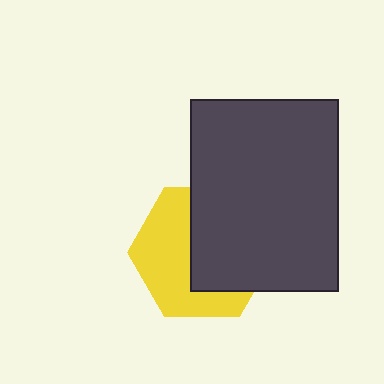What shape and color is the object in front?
The object in front is a dark gray rectangle.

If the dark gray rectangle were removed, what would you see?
You would see the complete yellow hexagon.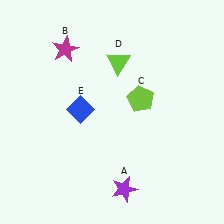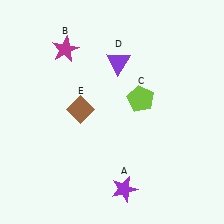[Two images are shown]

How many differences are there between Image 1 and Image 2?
There are 2 differences between the two images.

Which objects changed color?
D changed from lime to purple. E changed from blue to brown.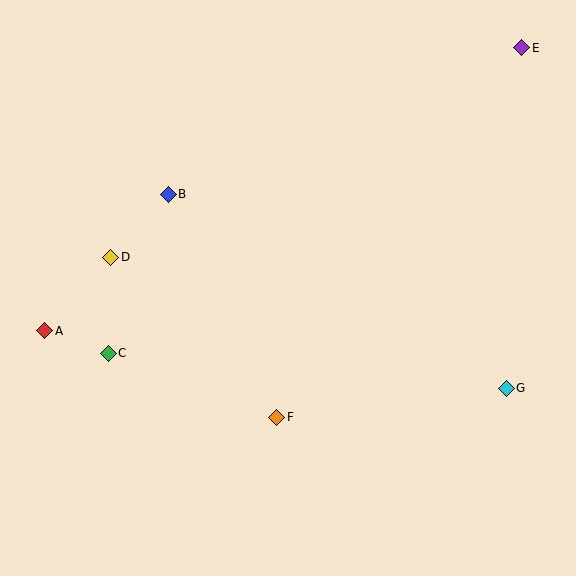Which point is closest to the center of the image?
Point F at (277, 417) is closest to the center.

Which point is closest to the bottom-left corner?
Point C is closest to the bottom-left corner.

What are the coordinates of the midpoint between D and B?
The midpoint between D and B is at (140, 226).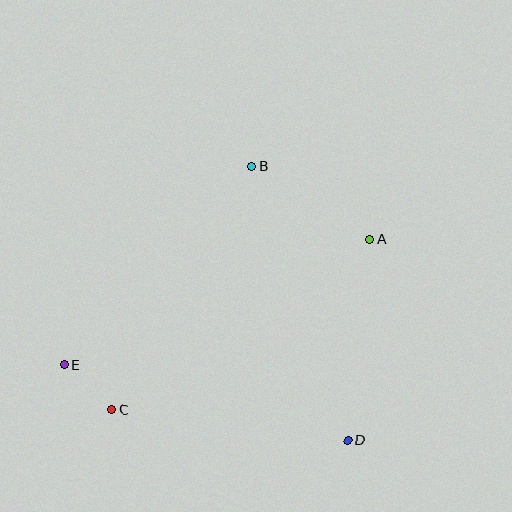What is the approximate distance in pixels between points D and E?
The distance between D and E is approximately 293 pixels.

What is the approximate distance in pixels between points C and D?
The distance between C and D is approximately 238 pixels.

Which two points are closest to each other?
Points C and E are closest to each other.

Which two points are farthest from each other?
Points A and E are farthest from each other.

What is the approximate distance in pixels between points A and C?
The distance between A and C is approximately 309 pixels.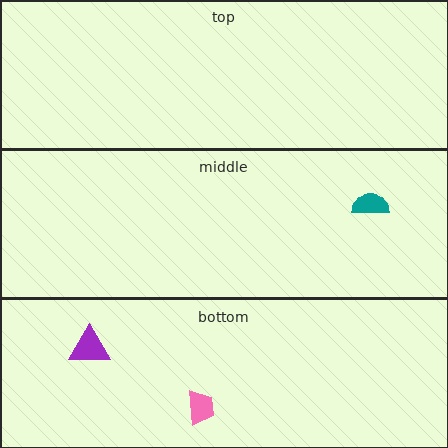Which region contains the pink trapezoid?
The bottom region.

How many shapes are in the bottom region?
2.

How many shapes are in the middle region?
1.